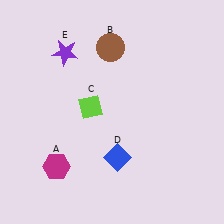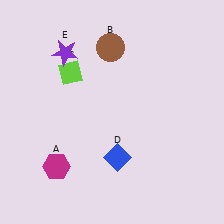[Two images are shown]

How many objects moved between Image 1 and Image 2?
1 object moved between the two images.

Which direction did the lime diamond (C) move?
The lime diamond (C) moved up.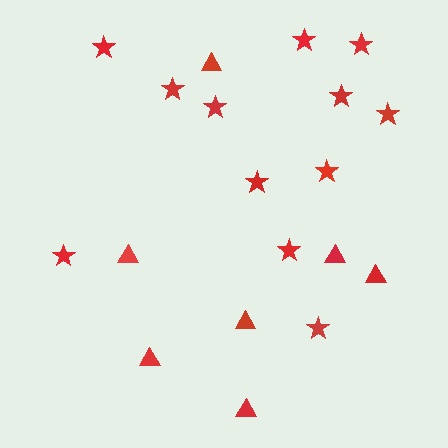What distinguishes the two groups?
There are 2 groups: one group of stars (12) and one group of triangles (7).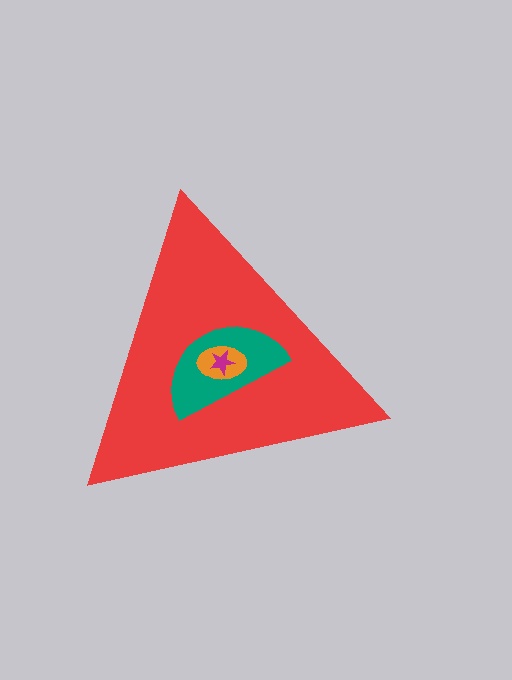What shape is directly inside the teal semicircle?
The orange ellipse.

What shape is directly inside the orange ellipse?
The magenta star.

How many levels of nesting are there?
4.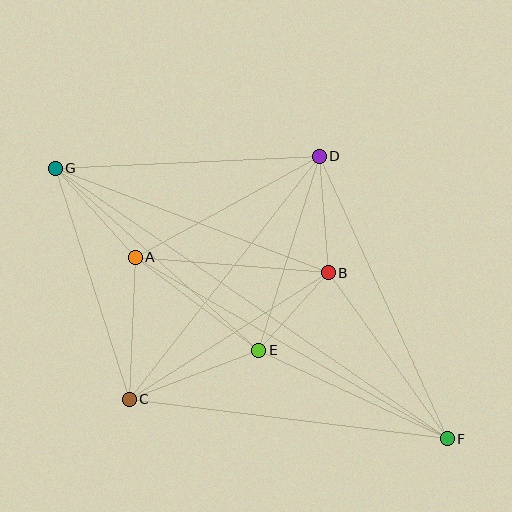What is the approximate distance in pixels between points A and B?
The distance between A and B is approximately 194 pixels.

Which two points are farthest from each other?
Points F and G are farthest from each other.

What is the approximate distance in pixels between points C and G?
The distance between C and G is approximately 242 pixels.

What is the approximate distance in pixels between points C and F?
The distance between C and F is approximately 321 pixels.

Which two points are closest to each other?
Points B and E are closest to each other.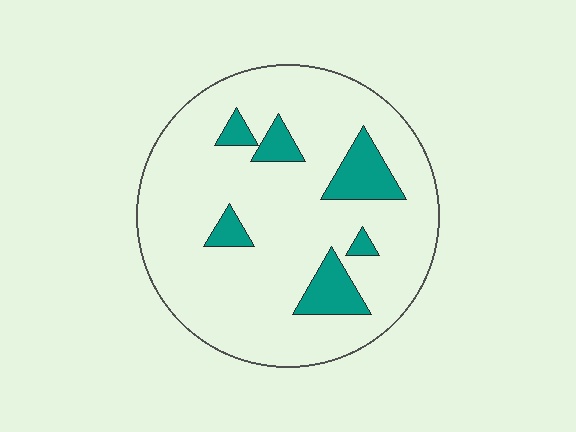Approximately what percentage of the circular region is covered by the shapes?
Approximately 15%.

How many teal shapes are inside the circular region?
6.